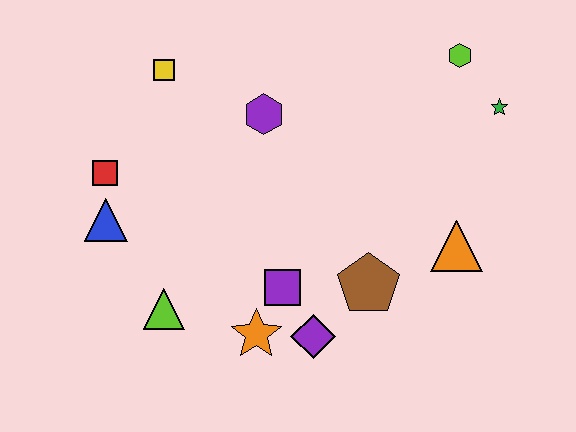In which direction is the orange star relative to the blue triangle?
The orange star is to the right of the blue triangle.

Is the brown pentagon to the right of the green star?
No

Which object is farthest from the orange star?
The lime hexagon is farthest from the orange star.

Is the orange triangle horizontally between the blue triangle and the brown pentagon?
No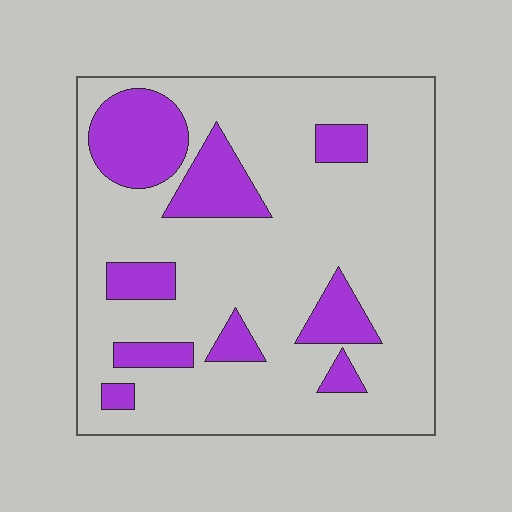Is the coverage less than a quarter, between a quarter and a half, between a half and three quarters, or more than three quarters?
Less than a quarter.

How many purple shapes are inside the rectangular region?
9.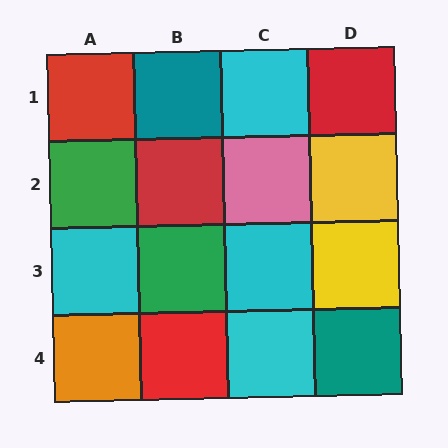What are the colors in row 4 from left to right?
Orange, red, cyan, teal.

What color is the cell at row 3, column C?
Cyan.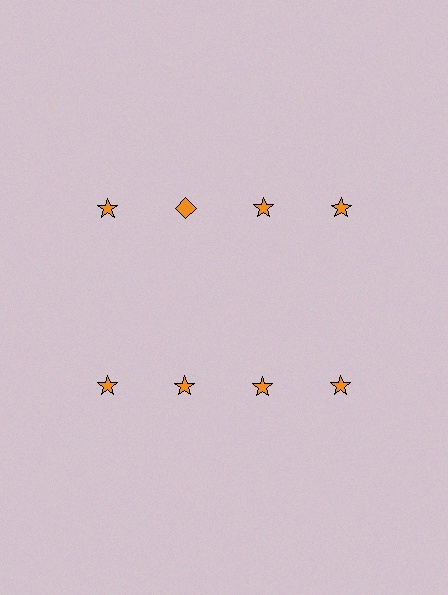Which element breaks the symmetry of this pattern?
The orange diamond in the top row, second from left column breaks the symmetry. All other shapes are orange stars.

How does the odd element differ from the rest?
It has a different shape: diamond instead of star.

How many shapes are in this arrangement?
There are 8 shapes arranged in a grid pattern.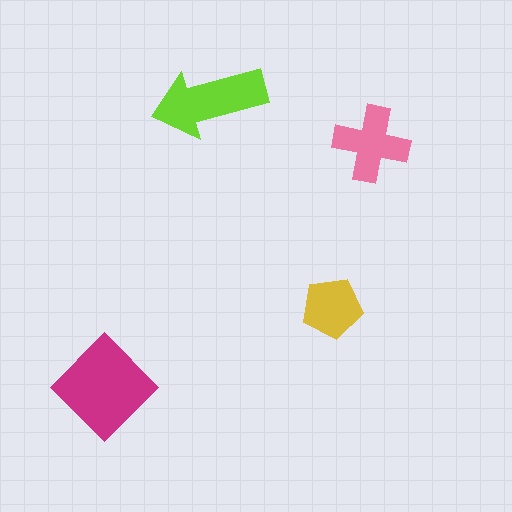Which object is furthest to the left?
The magenta diamond is leftmost.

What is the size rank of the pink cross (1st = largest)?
3rd.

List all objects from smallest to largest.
The yellow pentagon, the pink cross, the lime arrow, the magenta diamond.